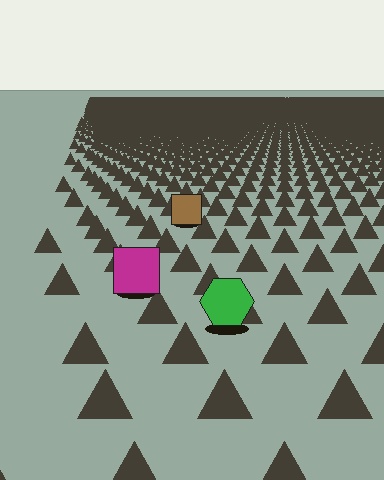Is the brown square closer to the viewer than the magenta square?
No. The magenta square is closer — you can tell from the texture gradient: the ground texture is coarser near it.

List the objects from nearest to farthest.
From nearest to farthest: the green hexagon, the magenta square, the brown square.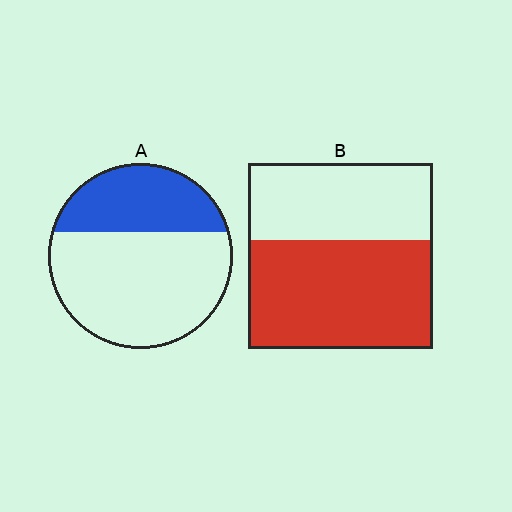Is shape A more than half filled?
No.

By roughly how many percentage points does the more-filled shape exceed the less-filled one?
By roughly 25 percentage points (B over A).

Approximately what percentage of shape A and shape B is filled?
A is approximately 35% and B is approximately 60%.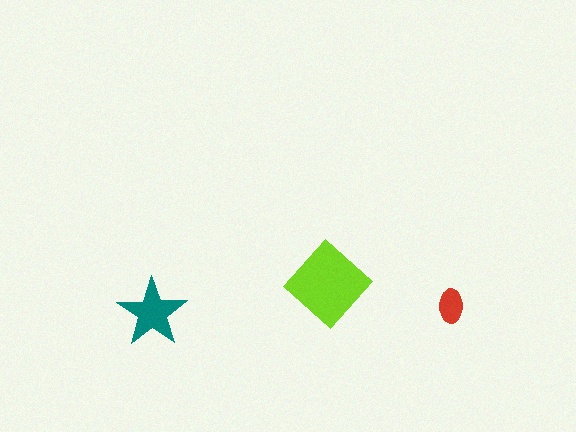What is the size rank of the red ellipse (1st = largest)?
3rd.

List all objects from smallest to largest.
The red ellipse, the teal star, the lime diamond.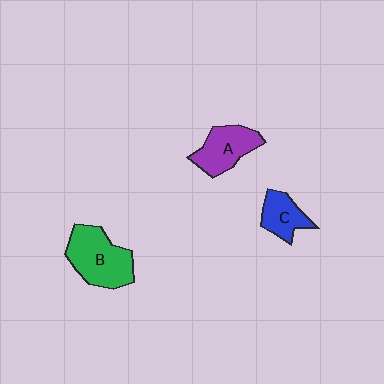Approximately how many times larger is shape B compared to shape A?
Approximately 1.4 times.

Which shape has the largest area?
Shape B (green).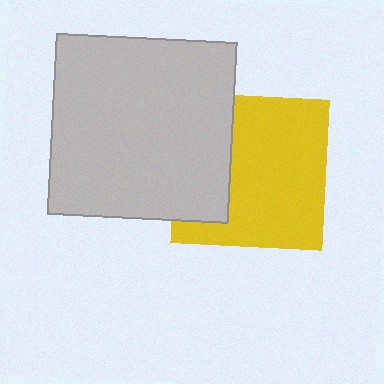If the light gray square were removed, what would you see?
You would see the complete yellow square.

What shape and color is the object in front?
The object in front is a light gray square.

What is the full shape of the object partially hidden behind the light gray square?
The partially hidden object is a yellow square.